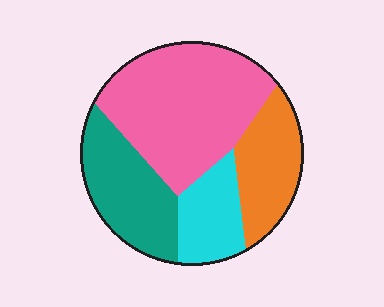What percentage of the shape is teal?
Teal covers roughly 25% of the shape.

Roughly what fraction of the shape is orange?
Orange covers roughly 20% of the shape.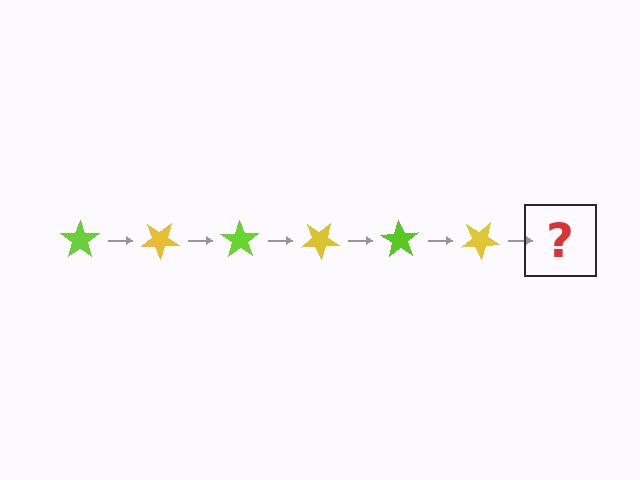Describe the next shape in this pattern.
It should be a lime star, rotated 210 degrees from the start.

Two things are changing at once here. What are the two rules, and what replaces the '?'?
The two rules are that it rotates 35 degrees each step and the color cycles through lime and yellow. The '?' should be a lime star, rotated 210 degrees from the start.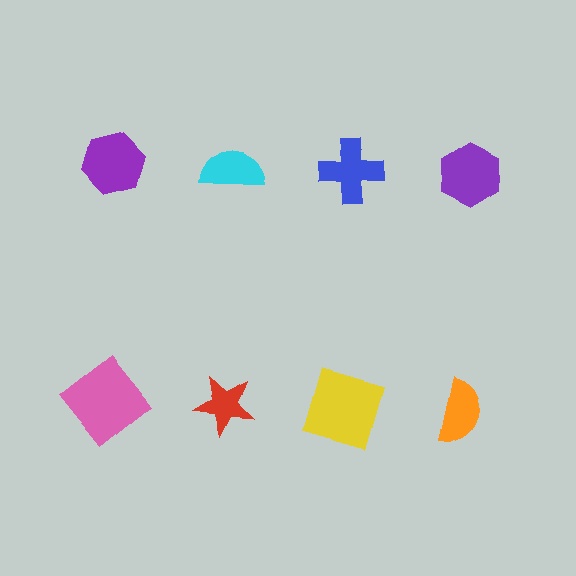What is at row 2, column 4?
An orange semicircle.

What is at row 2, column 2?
A red star.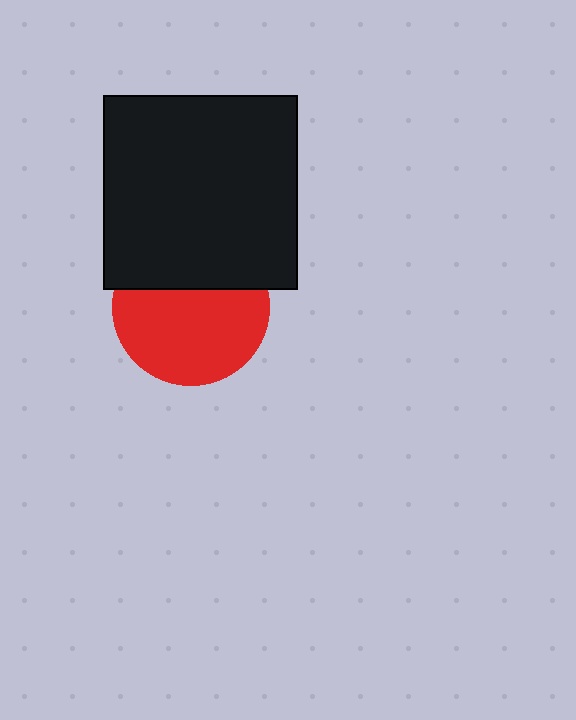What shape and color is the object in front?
The object in front is a black square.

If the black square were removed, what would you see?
You would see the complete red circle.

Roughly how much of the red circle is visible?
About half of it is visible (roughly 64%).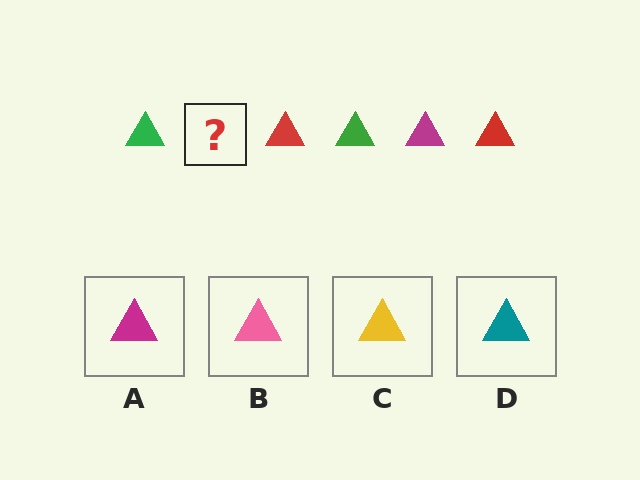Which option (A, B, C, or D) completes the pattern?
A.